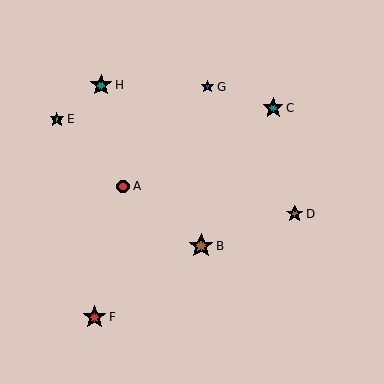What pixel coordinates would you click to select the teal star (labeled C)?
Click at (273, 108) to select the teal star C.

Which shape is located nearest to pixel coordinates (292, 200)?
The brown star (labeled D) at (295, 214) is nearest to that location.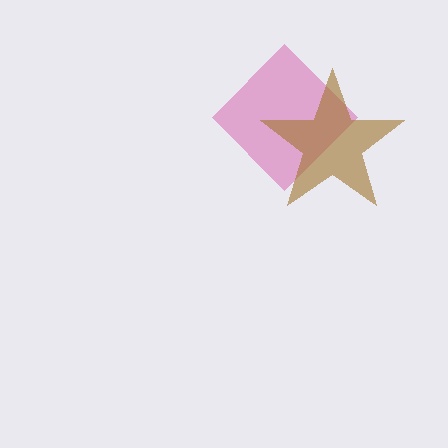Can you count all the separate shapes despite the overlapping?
Yes, there are 2 separate shapes.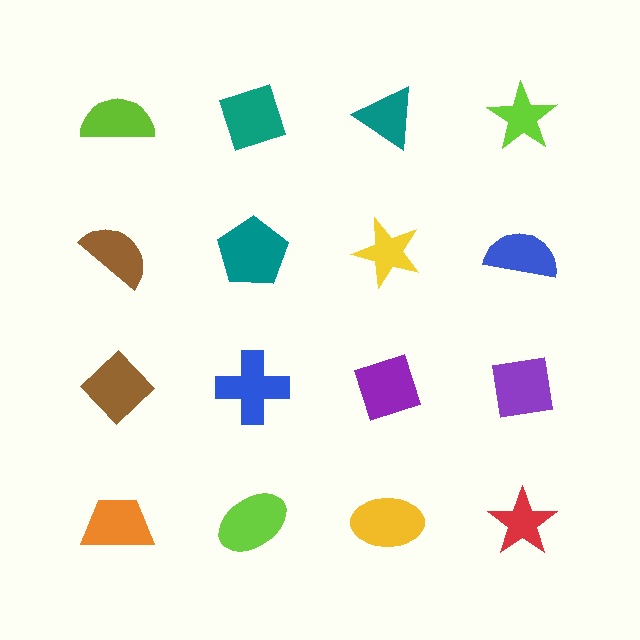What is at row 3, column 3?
A purple diamond.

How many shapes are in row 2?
4 shapes.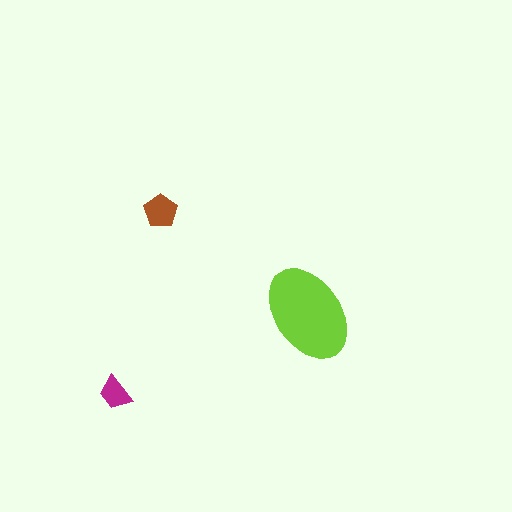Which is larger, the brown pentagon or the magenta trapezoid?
The brown pentagon.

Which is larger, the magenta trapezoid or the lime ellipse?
The lime ellipse.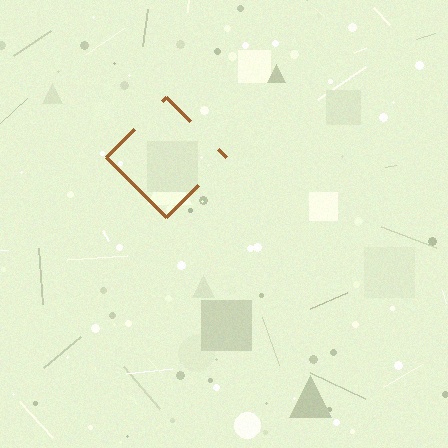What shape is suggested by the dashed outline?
The dashed outline suggests a diamond.